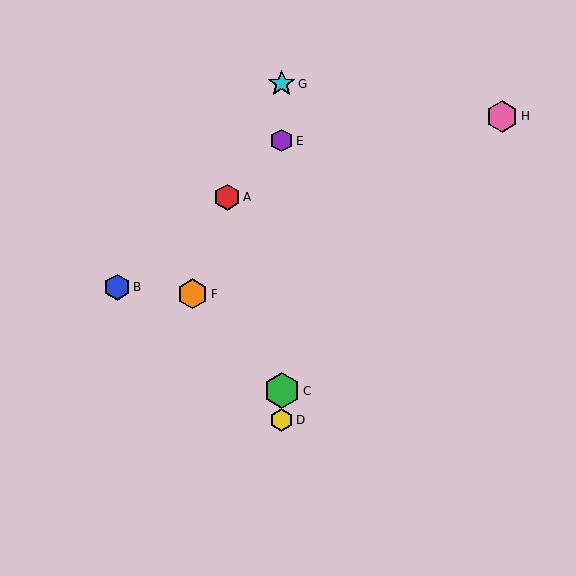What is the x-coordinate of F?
Object F is at x≈193.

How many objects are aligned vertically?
4 objects (C, D, E, G) are aligned vertically.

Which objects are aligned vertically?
Objects C, D, E, G are aligned vertically.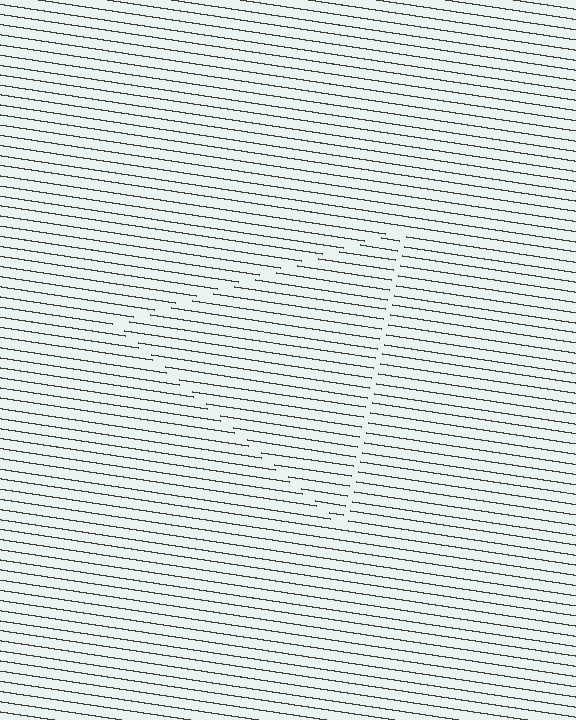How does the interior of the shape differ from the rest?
The interior of the shape contains the same grating, shifted by half a period — the contour is defined by the phase discontinuity where line-ends from the inner and outer gratings abut.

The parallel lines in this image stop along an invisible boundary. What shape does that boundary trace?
An illusory triangle. The interior of the shape contains the same grating, shifted by half a period — the contour is defined by the phase discontinuity where line-ends from the inner and outer gratings abut.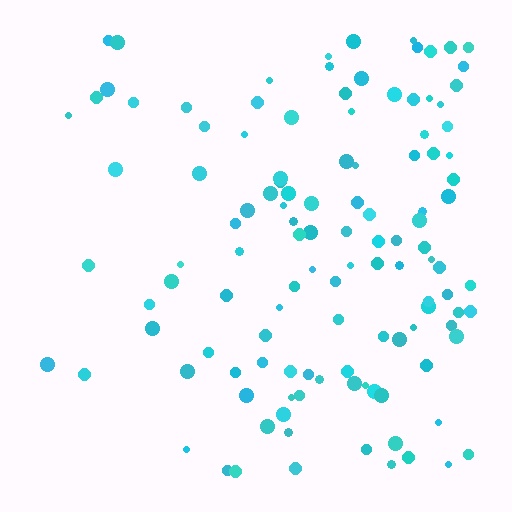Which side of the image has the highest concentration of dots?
The right.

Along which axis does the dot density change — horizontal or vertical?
Horizontal.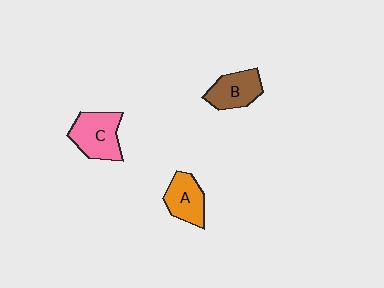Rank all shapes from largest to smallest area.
From largest to smallest: C (pink), B (brown), A (orange).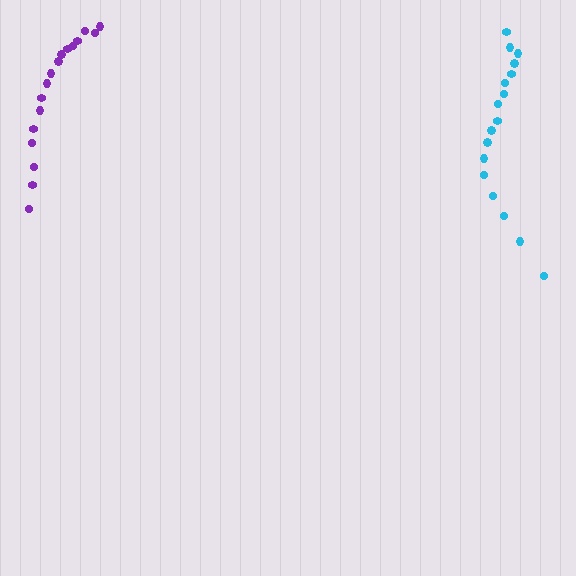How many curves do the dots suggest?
There are 2 distinct paths.